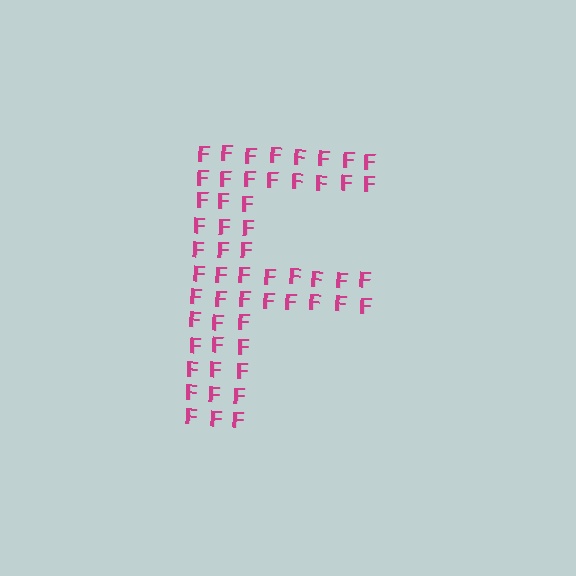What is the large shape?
The large shape is the letter F.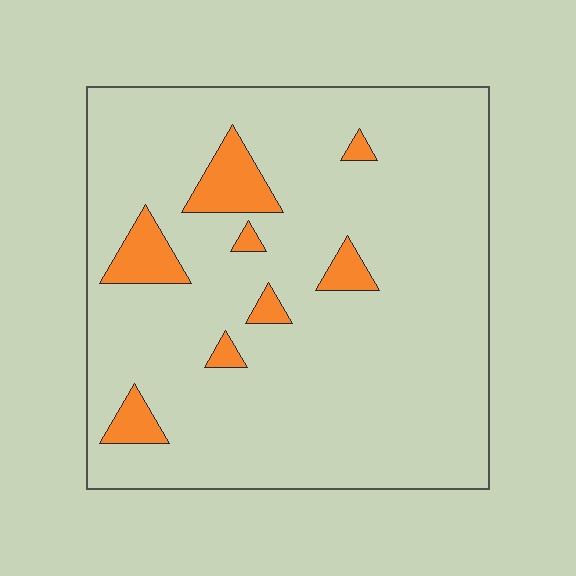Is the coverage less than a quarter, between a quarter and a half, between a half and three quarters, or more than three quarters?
Less than a quarter.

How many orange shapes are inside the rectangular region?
8.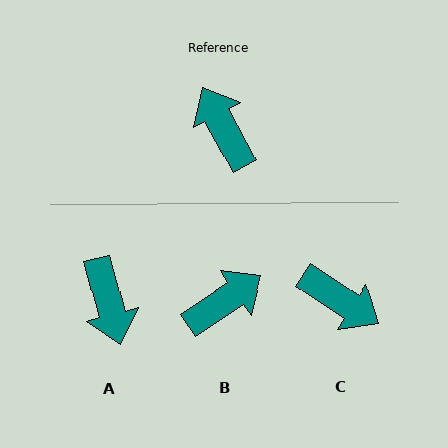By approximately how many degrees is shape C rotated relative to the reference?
Approximately 151 degrees clockwise.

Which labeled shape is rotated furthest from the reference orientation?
A, about 167 degrees away.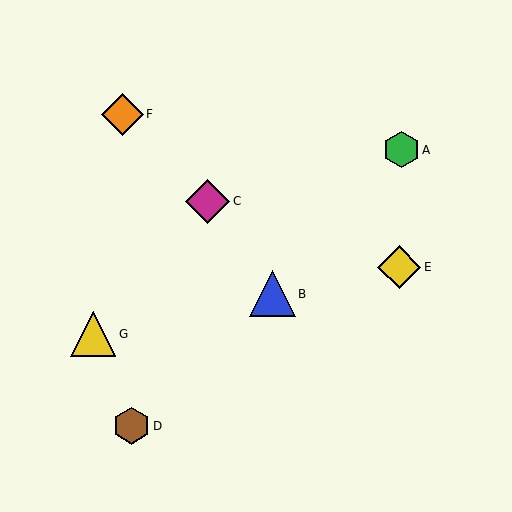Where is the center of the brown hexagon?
The center of the brown hexagon is at (131, 426).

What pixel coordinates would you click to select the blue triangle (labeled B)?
Click at (272, 294) to select the blue triangle B.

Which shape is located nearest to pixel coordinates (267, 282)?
The blue triangle (labeled B) at (272, 294) is nearest to that location.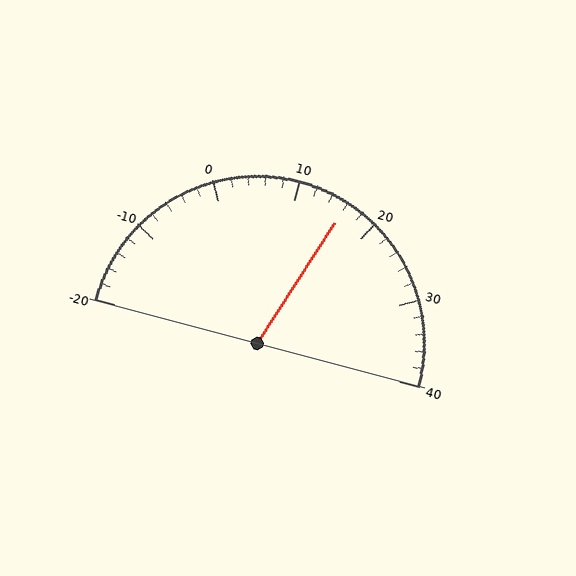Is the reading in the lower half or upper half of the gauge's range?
The reading is in the upper half of the range (-20 to 40).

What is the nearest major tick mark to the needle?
The nearest major tick mark is 20.